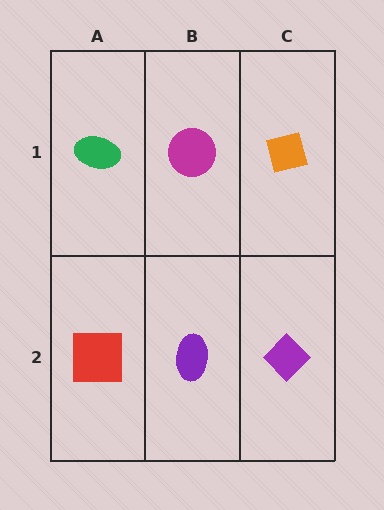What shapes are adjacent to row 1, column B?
A purple ellipse (row 2, column B), a green ellipse (row 1, column A), an orange square (row 1, column C).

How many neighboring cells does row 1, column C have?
2.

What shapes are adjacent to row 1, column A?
A red square (row 2, column A), a magenta circle (row 1, column B).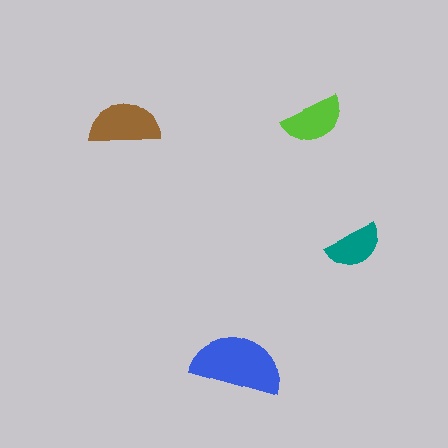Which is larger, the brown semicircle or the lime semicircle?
The brown one.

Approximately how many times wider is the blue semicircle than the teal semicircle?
About 1.5 times wider.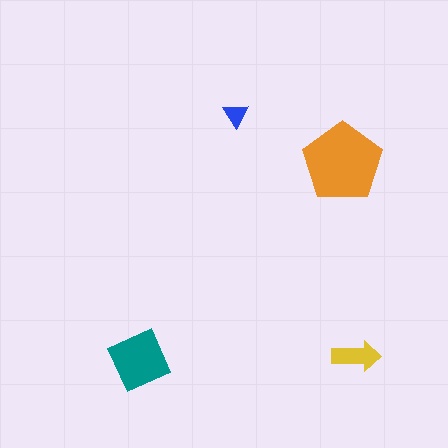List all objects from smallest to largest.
The blue triangle, the yellow arrow, the teal diamond, the orange pentagon.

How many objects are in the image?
There are 4 objects in the image.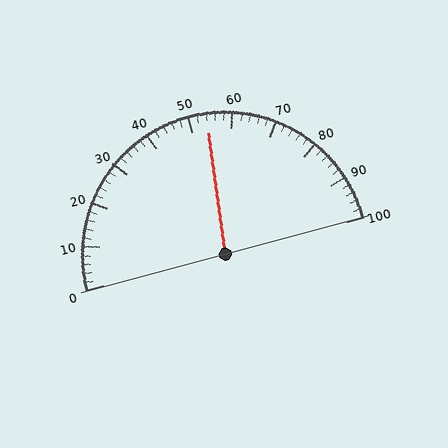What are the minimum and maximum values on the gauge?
The gauge ranges from 0 to 100.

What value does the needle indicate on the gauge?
The needle indicates approximately 54.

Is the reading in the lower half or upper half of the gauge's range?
The reading is in the upper half of the range (0 to 100).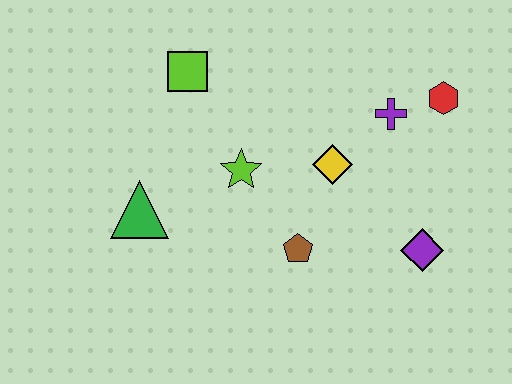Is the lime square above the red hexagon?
Yes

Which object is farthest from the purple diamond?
The lime square is farthest from the purple diamond.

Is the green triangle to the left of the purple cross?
Yes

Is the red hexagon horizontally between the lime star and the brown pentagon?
No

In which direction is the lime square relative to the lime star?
The lime square is above the lime star.